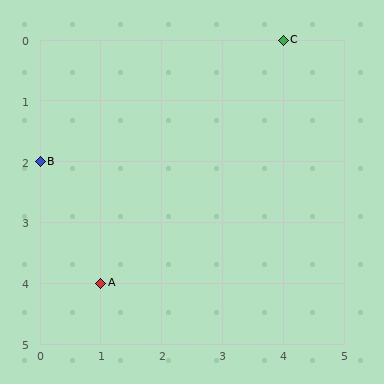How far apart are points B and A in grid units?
Points B and A are 1 column and 2 rows apart (about 2.2 grid units diagonally).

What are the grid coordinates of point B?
Point B is at grid coordinates (0, 2).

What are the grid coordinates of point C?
Point C is at grid coordinates (4, 0).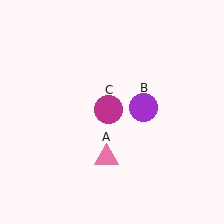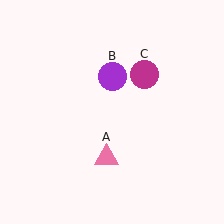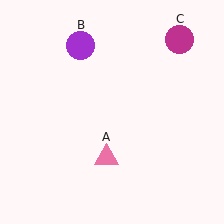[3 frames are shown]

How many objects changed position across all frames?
2 objects changed position: purple circle (object B), magenta circle (object C).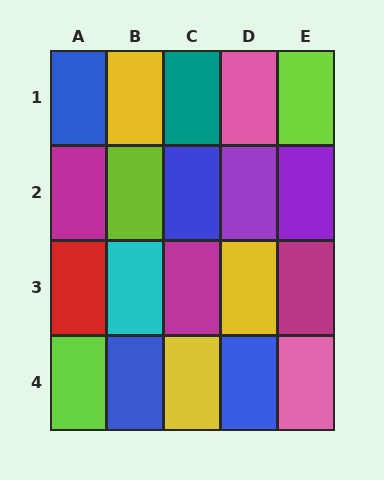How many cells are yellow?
3 cells are yellow.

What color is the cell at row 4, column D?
Blue.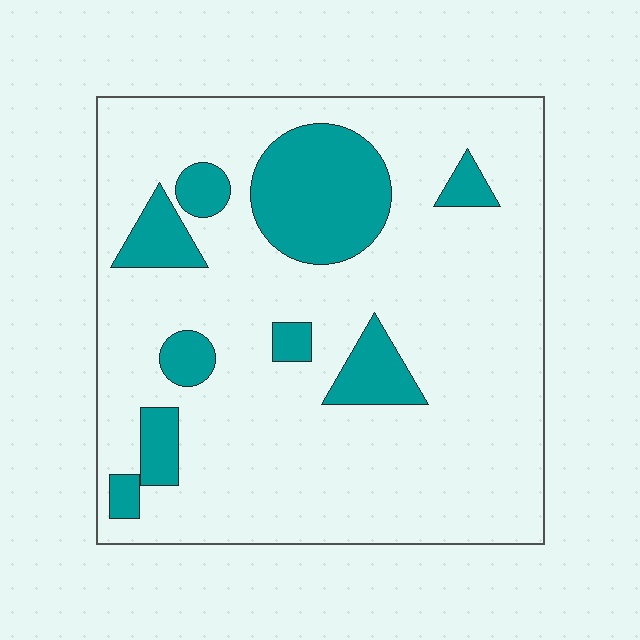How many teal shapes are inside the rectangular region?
9.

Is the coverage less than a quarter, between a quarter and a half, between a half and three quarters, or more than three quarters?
Less than a quarter.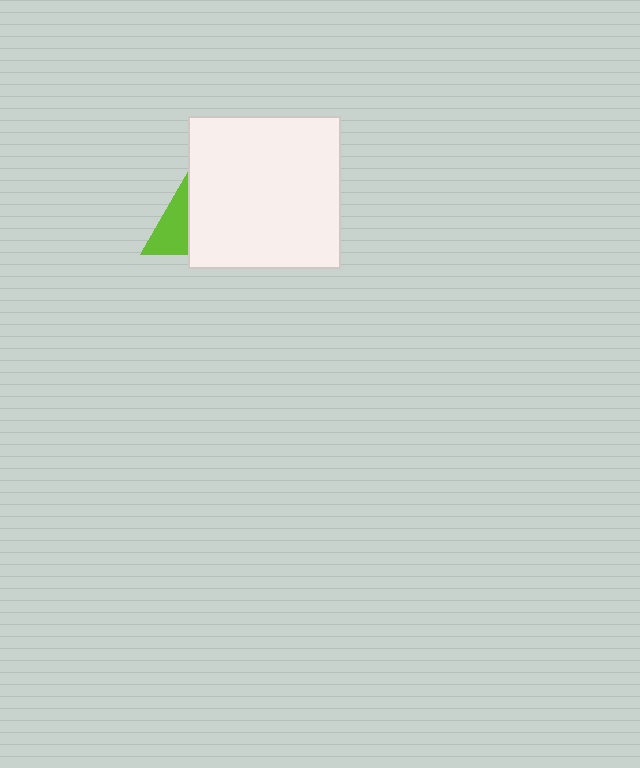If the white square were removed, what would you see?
You would see the complete lime triangle.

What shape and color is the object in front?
The object in front is a white square.